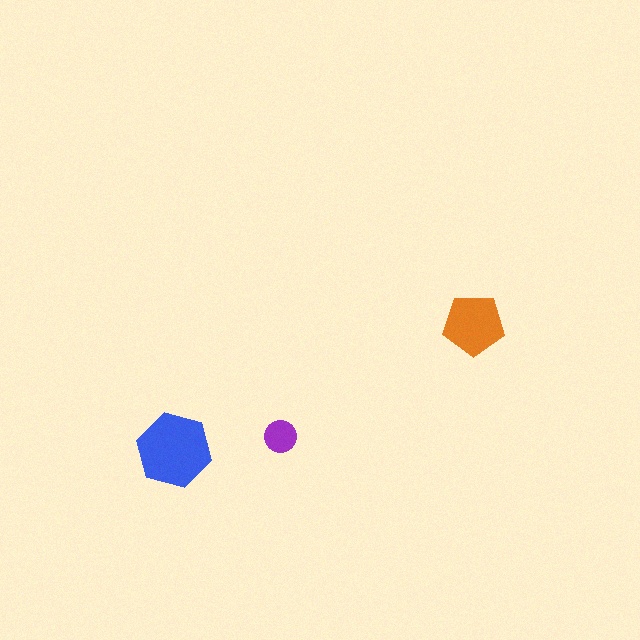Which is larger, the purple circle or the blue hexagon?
The blue hexagon.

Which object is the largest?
The blue hexagon.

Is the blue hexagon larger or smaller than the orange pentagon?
Larger.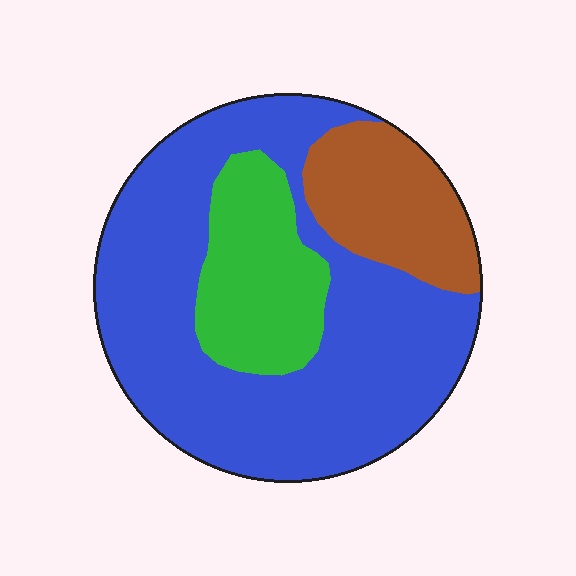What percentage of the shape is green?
Green takes up about one fifth (1/5) of the shape.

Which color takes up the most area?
Blue, at roughly 65%.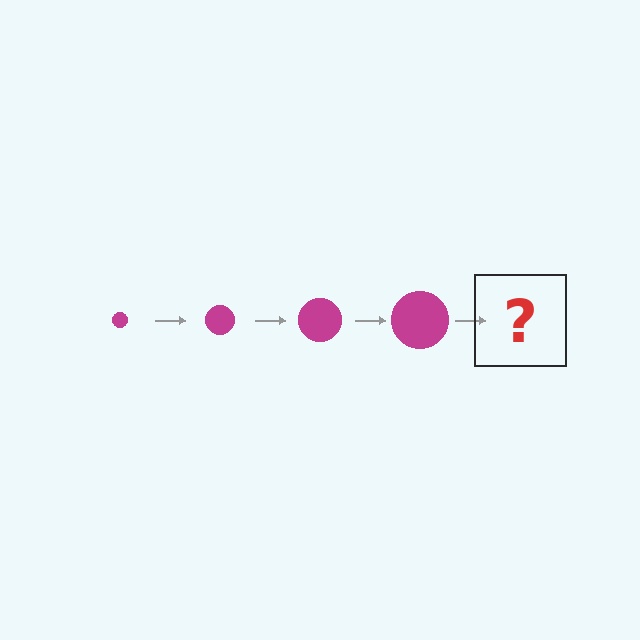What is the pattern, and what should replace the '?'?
The pattern is that the circle gets progressively larger each step. The '?' should be a magenta circle, larger than the previous one.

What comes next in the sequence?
The next element should be a magenta circle, larger than the previous one.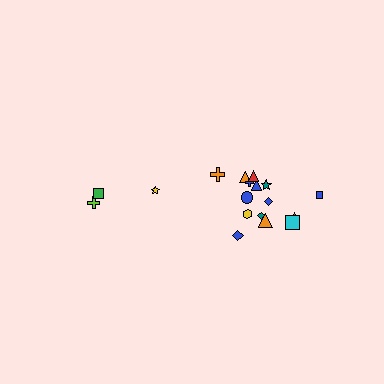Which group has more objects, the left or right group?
The right group.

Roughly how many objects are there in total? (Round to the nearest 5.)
Roughly 20 objects in total.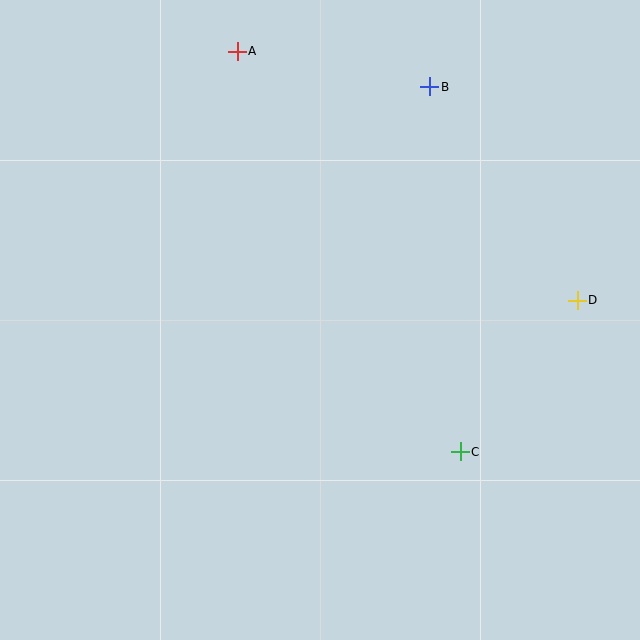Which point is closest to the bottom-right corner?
Point C is closest to the bottom-right corner.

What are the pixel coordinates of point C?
Point C is at (460, 452).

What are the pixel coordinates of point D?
Point D is at (577, 300).